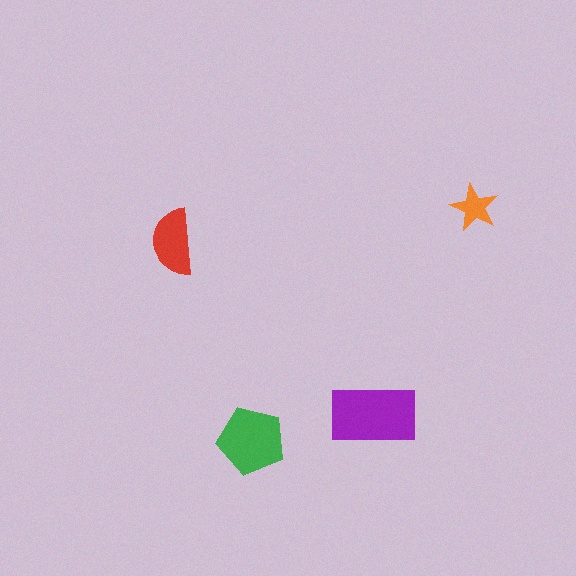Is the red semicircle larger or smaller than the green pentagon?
Smaller.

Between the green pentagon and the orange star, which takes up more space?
The green pentagon.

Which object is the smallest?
The orange star.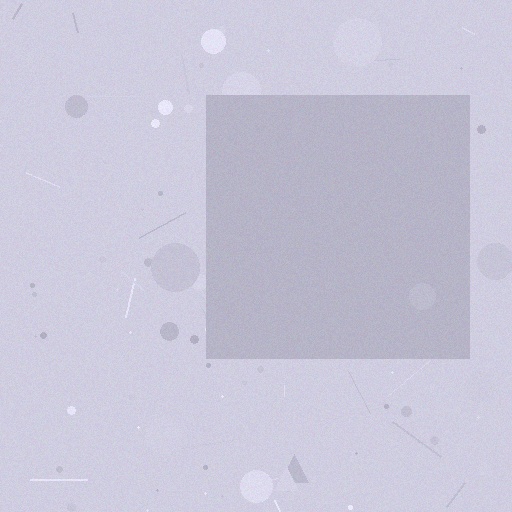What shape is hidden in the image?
A square is hidden in the image.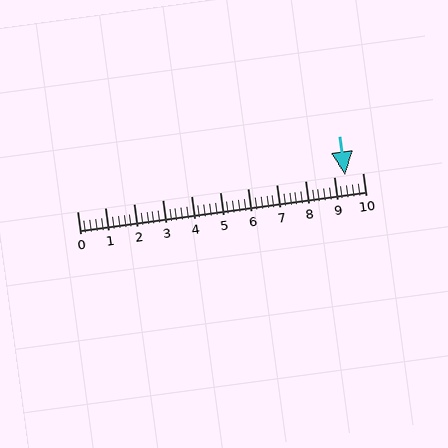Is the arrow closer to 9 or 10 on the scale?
The arrow is closer to 9.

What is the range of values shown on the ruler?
The ruler shows values from 0 to 10.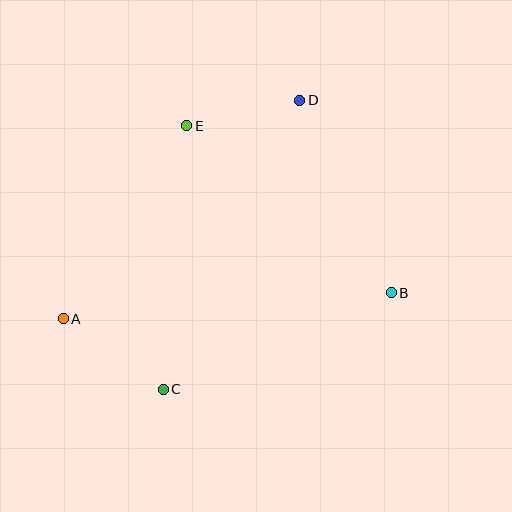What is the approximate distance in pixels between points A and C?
The distance between A and C is approximately 122 pixels.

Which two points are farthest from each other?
Points A and B are farthest from each other.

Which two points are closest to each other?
Points D and E are closest to each other.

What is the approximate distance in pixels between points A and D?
The distance between A and D is approximately 322 pixels.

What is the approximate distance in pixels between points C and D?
The distance between C and D is approximately 319 pixels.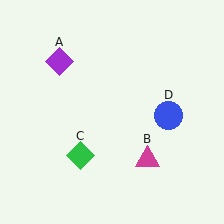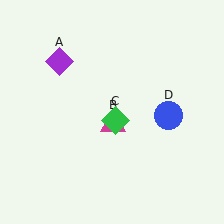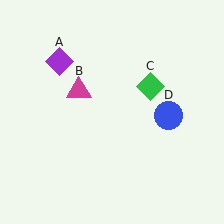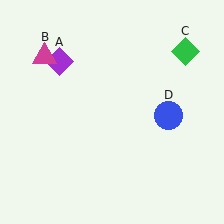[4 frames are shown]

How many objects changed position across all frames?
2 objects changed position: magenta triangle (object B), green diamond (object C).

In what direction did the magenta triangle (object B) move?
The magenta triangle (object B) moved up and to the left.